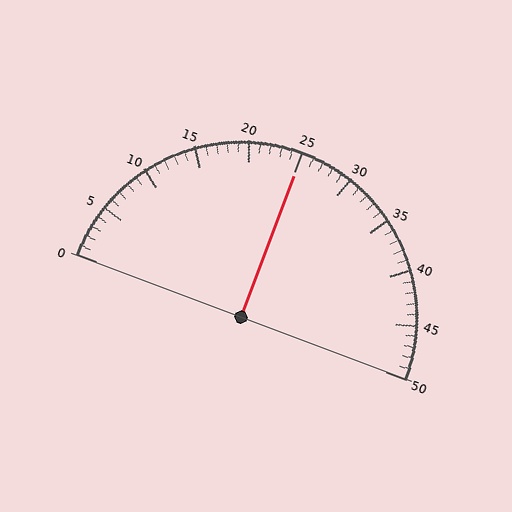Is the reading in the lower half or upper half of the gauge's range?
The reading is in the upper half of the range (0 to 50).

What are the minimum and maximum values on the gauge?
The gauge ranges from 0 to 50.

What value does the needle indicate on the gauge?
The needle indicates approximately 25.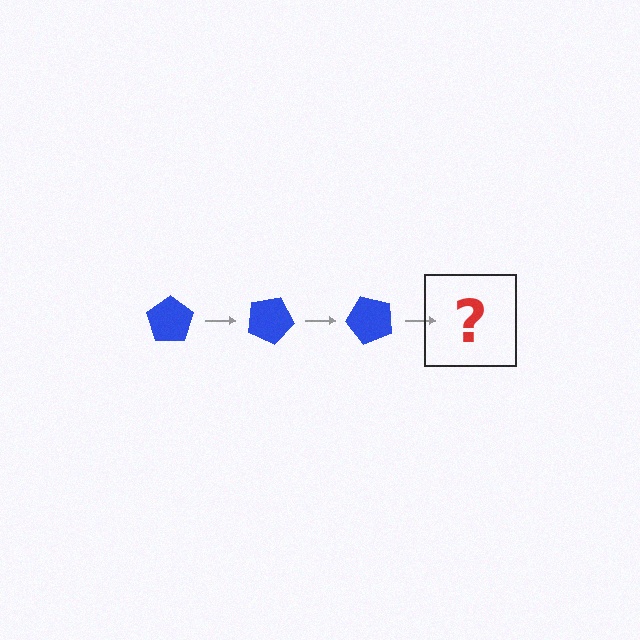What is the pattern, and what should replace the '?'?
The pattern is that the pentagon rotates 25 degrees each step. The '?' should be a blue pentagon rotated 75 degrees.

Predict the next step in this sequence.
The next step is a blue pentagon rotated 75 degrees.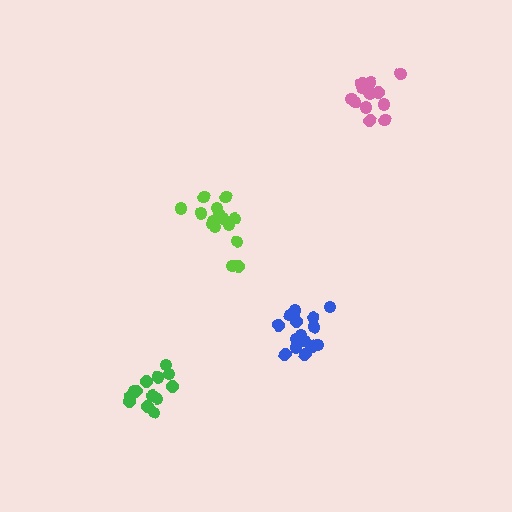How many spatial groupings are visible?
There are 4 spatial groupings.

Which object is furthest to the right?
The pink cluster is rightmost.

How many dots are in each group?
Group 1: 13 dots, Group 2: 16 dots, Group 3: 15 dots, Group 4: 16 dots (60 total).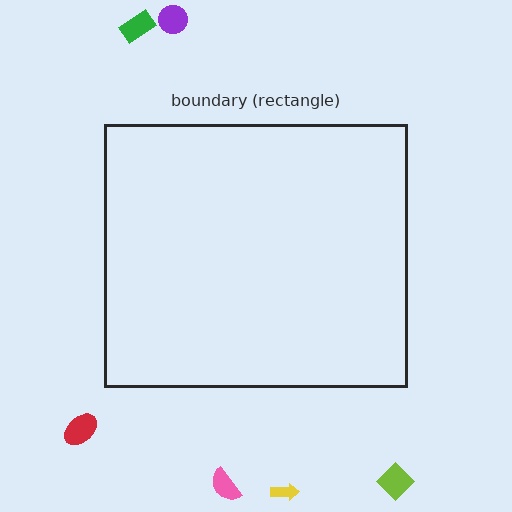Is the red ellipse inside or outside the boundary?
Outside.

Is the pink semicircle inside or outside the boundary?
Outside.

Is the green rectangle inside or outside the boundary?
Outside.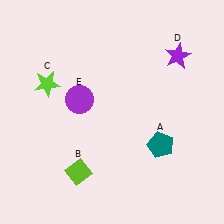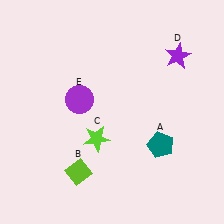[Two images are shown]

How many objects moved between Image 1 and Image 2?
1 object moved between the two images.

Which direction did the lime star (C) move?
The lime star (C) moved down.